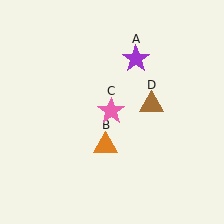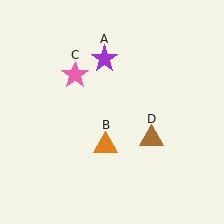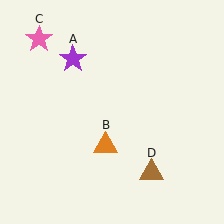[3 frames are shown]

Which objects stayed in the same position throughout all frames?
Orange triangle (object B) remained stationary.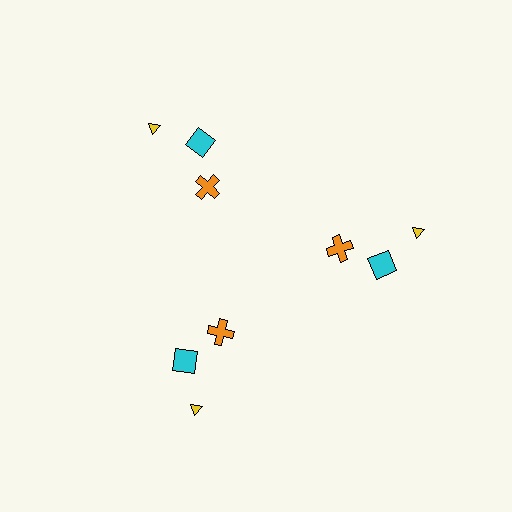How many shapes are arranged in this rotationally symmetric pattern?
There are 9 shapes, arranged in 3 groups of 3.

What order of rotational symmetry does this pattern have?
This pattern has 3-fold rotational symmetry.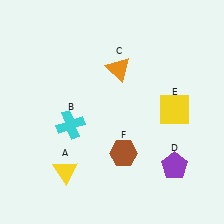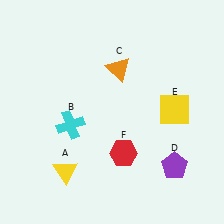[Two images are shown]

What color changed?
The hexagon (F) changed from brown in Image 1 to red in Image 2.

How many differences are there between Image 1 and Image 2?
There is 1 difference between the two images.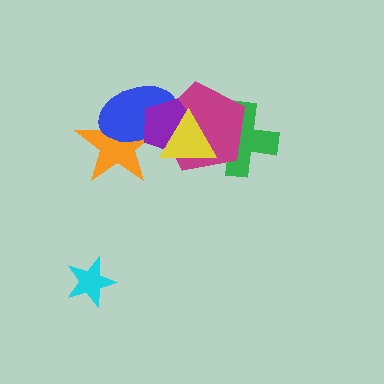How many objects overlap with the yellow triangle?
4 objects overlap with the yellow triangle.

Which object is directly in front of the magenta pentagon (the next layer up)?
The purple pentagon is directly in front of the magenta pentagon.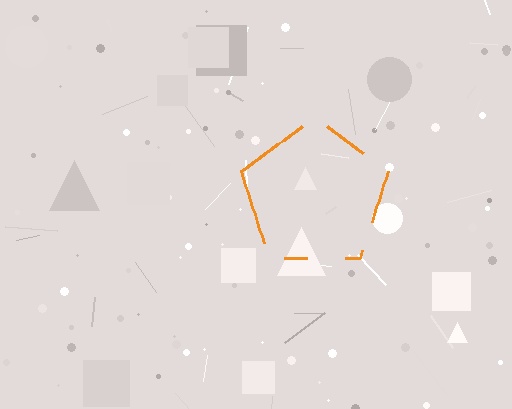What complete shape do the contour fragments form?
The contour fragments form a pentagon.